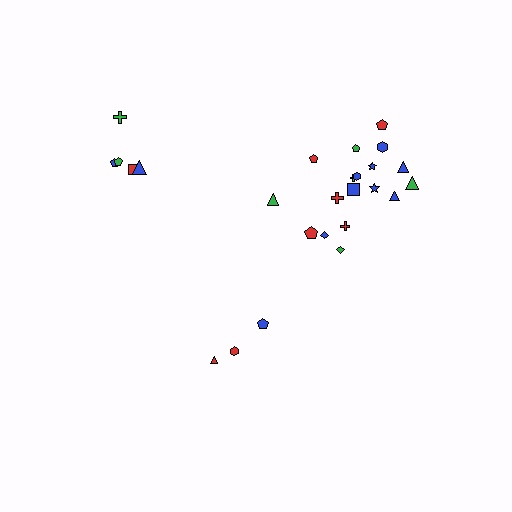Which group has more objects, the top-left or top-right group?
The top-right group.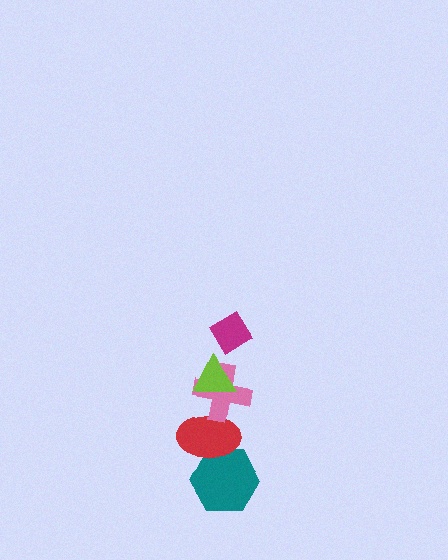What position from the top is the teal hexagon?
The teal hexagon is 5th from the top.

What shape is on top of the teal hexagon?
The red ellipse is on top of the teal hexagon.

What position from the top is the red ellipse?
The red ellipse is 4th from the top.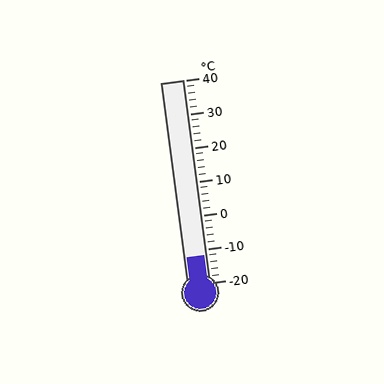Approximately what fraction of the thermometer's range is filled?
The thermometer is filled to approximately 15% of its range.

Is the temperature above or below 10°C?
The temperature is below 10°C.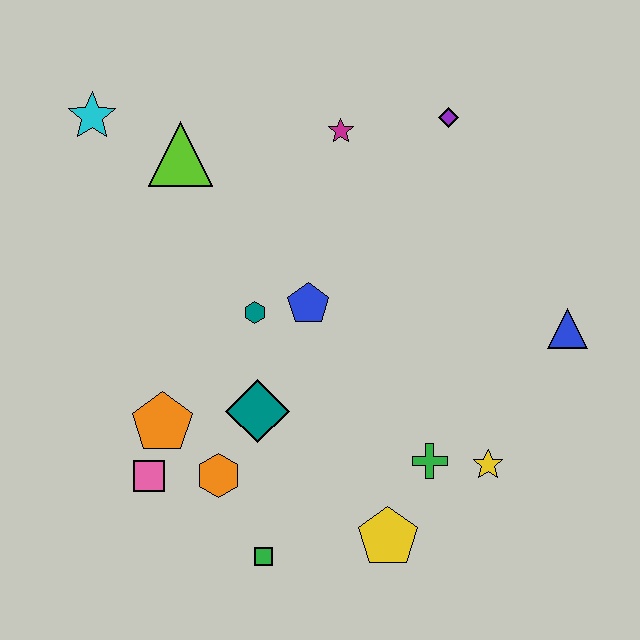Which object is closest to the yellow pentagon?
The green cross is closest to the yellow pentagon.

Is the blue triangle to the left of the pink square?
No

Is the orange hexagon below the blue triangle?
Yes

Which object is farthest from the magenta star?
The green square is farthest from the magenta star.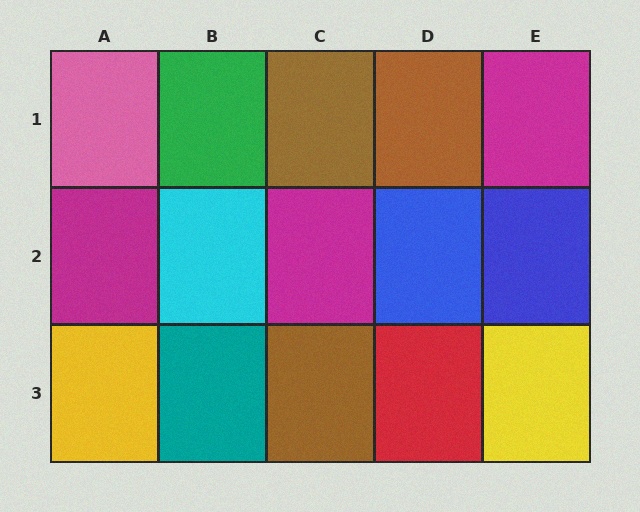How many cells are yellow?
2 cells are yellow.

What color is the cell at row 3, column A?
Yellow.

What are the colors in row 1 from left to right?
Pink, green, brown, brown, magenta.